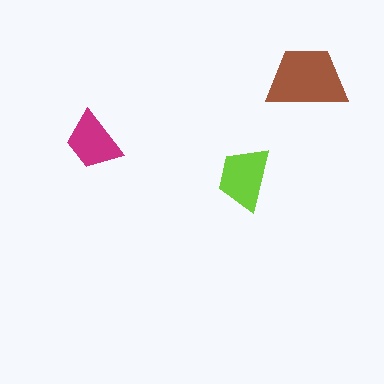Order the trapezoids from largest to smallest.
the brown one, the lime one, the magenta one.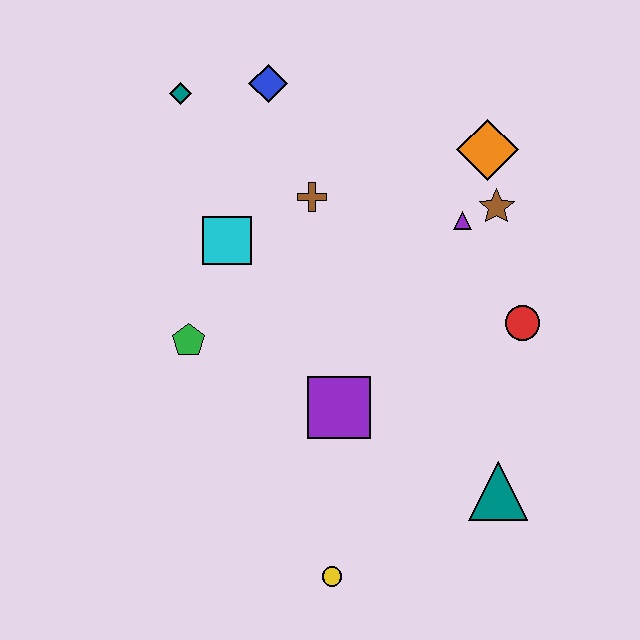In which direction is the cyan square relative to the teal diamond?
The cyan square is below the teal diamond.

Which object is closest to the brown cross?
The cyan square is closest to the brown cross.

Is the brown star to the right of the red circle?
No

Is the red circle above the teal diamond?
No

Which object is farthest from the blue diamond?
The yellow circle is farthest from the blue diamond.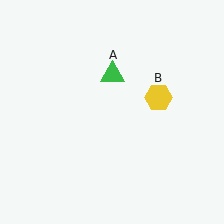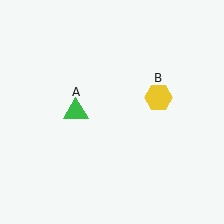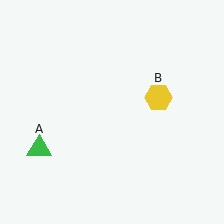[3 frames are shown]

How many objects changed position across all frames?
1 object changed position: green triangle (object A).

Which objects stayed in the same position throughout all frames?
Yellow hexagon (object B) remained stationary.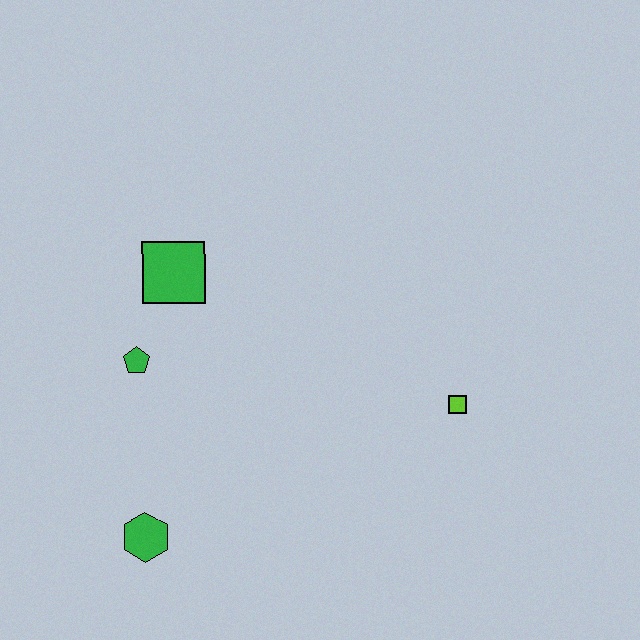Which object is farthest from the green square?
The lime square is farthest from the green square.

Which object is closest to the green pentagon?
The green square is closest to the green pentagon.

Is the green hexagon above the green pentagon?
No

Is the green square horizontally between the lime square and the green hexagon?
Yes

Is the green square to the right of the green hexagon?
Yes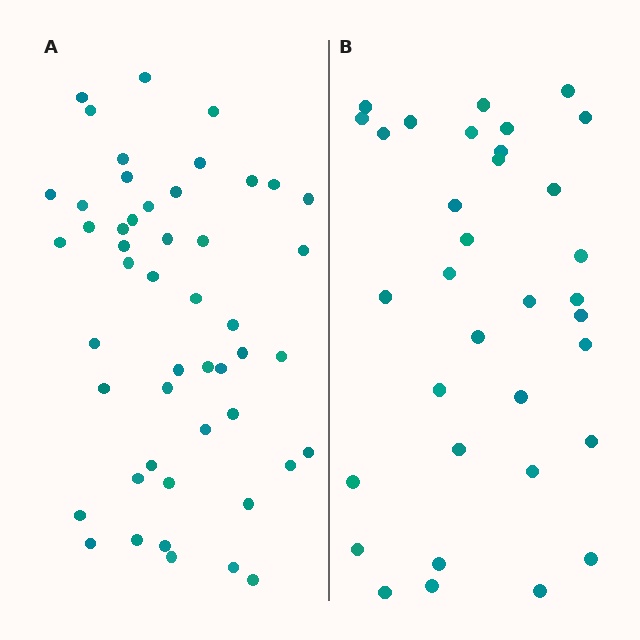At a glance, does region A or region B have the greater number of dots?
Region A (the left region) has more dots.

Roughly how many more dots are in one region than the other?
Region A has approximately 15 more dots than region B.